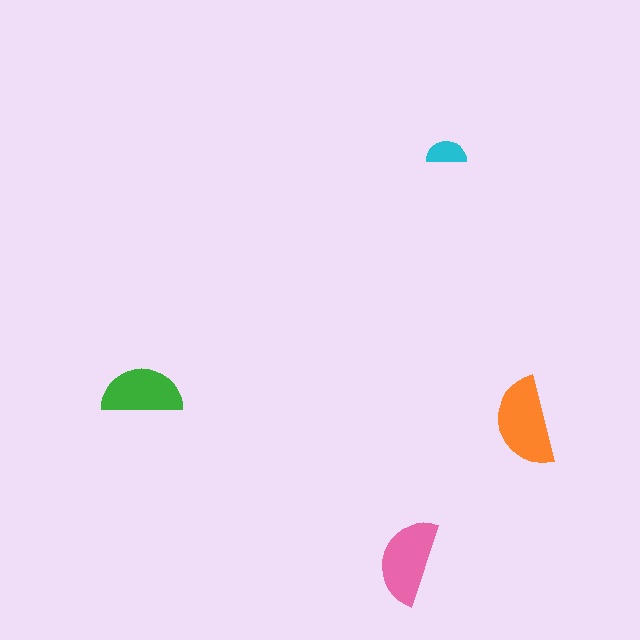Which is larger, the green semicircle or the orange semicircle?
The orange one.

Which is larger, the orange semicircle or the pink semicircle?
The orange one.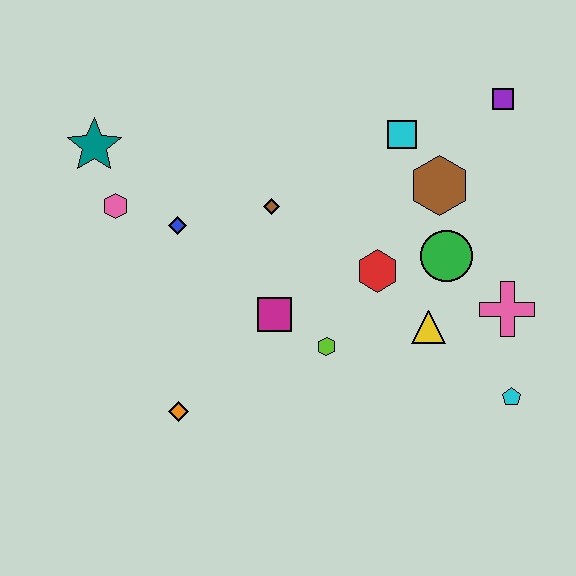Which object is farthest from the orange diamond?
The purple square is farthest from the orange diamond.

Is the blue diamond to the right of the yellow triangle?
No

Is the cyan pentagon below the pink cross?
Yes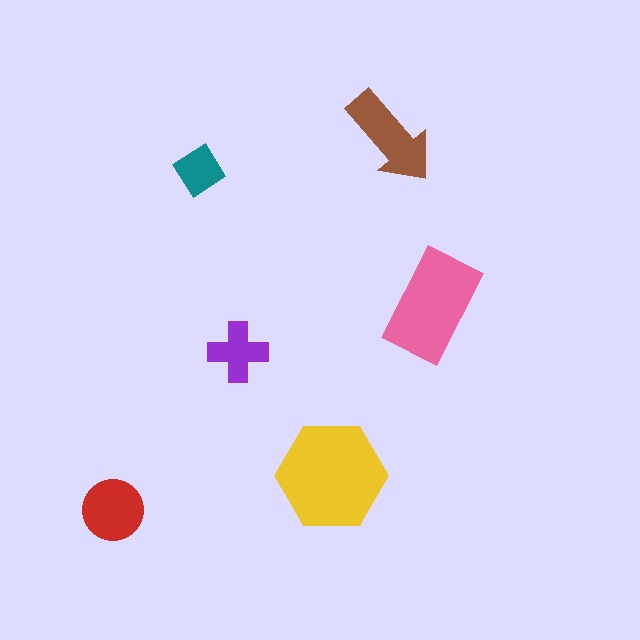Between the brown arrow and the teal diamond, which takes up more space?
The brown arrow.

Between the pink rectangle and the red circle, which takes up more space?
The pink rectangle.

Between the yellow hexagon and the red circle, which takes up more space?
The yellow hexagon.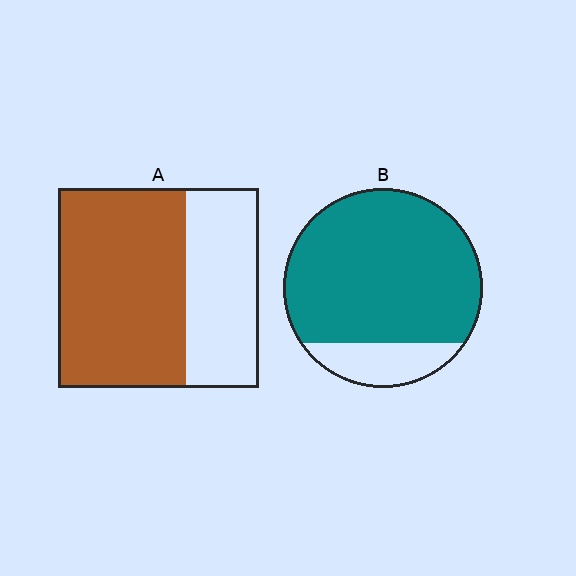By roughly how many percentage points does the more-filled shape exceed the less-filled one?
By roughly 20 percentage points (B over A).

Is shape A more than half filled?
Yes.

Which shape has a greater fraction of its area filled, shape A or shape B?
Shape B.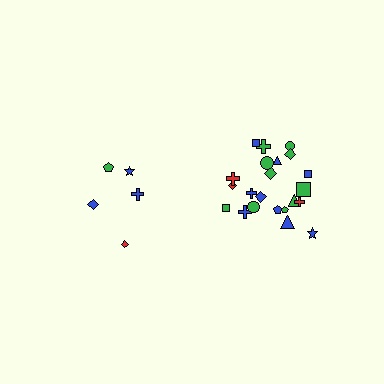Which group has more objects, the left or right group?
The right group.